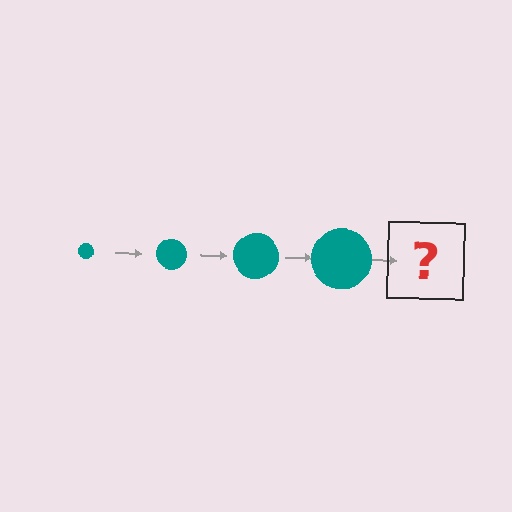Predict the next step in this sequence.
The next step is a teal circle, larger than the previous one.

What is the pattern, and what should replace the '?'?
The pattern is that the circle gets progressively larger each step. The '?' should be a teal circle, larger than the previous one.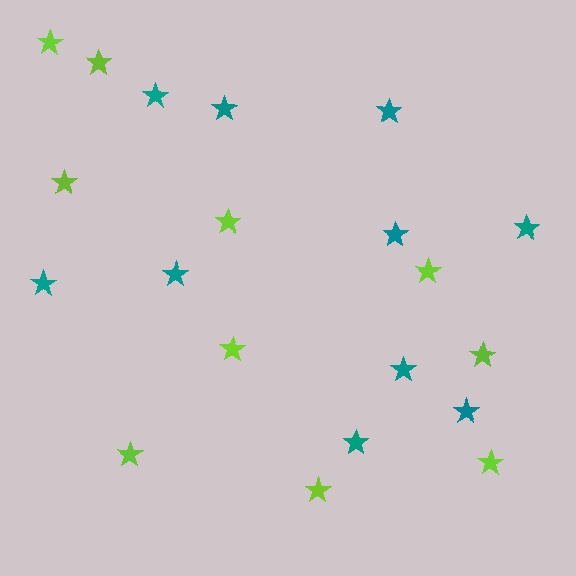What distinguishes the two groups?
There are 2 groups: one group of teal stars (10) and one group of lime stars (10).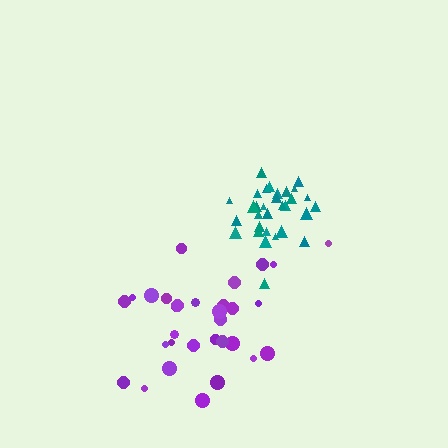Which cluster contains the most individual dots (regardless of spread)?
Purple (32).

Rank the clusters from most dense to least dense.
teal, purple.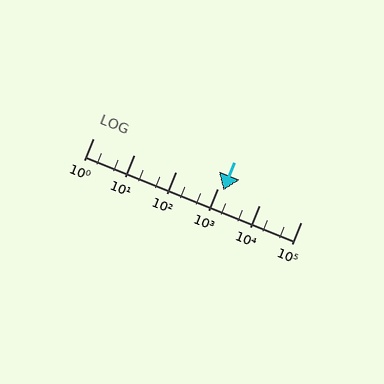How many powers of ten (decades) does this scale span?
The scale spans 5 decades, from 1 to 100000.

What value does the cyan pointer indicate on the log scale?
The pointer indicates approximately 1400.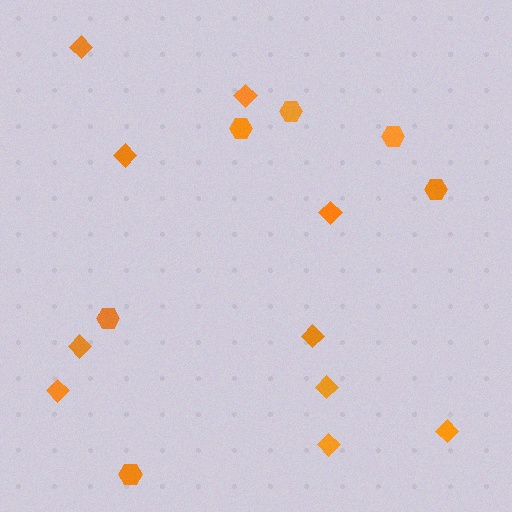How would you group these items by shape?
There are 2 groups: one group of hexagons (6) and one group of diamonds (10).